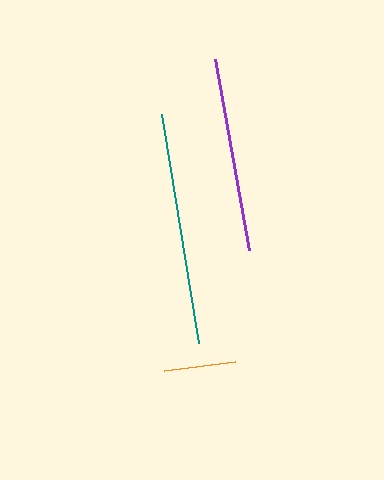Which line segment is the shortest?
The orange line is the shortest at approximately 72 pixels.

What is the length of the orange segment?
The orange segment is approximately 72 pixels long.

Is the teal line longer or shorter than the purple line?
The teal line is longer than the purple line.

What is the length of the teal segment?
The teal segment is approximately 231 pixels long.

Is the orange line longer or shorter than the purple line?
The purple line is longer than the orange line.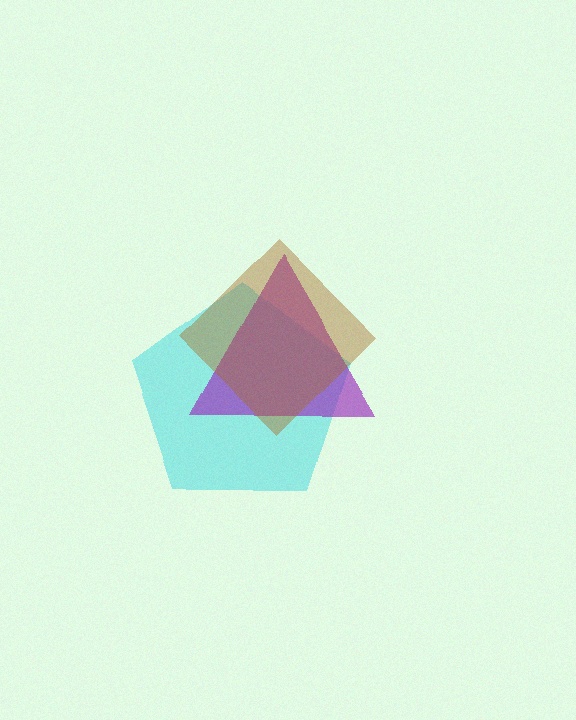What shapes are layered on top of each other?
The layered shapes are: a cyan pentagon, a purple triangle, a brown diamond.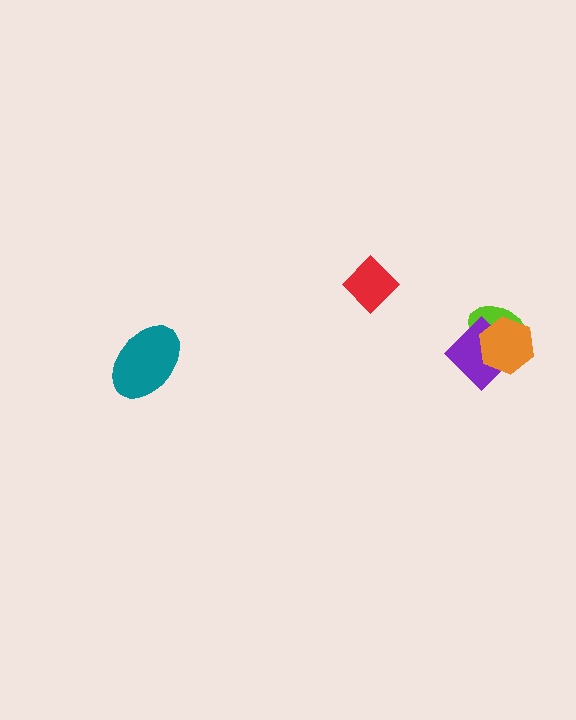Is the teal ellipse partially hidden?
No, no other shape covers it.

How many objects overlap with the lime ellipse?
2 objects overlap with the lime ellipse.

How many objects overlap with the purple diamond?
2 objects overlap with the purple diamond.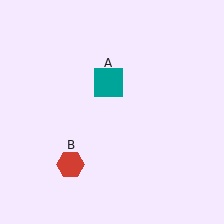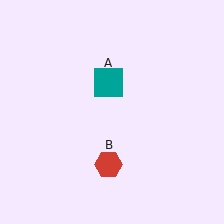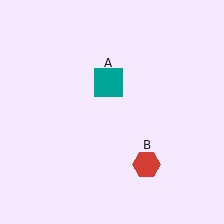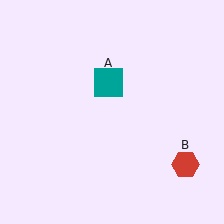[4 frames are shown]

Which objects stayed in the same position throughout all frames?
Teal square (object A) remained stationary.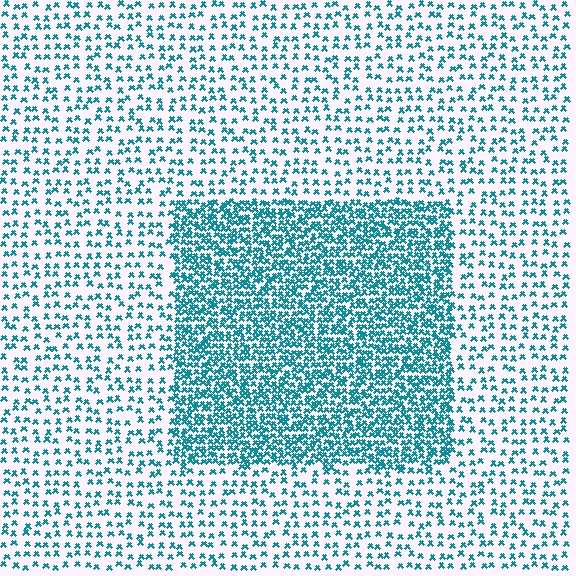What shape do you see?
I see a rectangle.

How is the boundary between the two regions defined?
The boundary is defined by a change in element density (approximately 2.6x ratio). All elements are the same color, size, and shape.